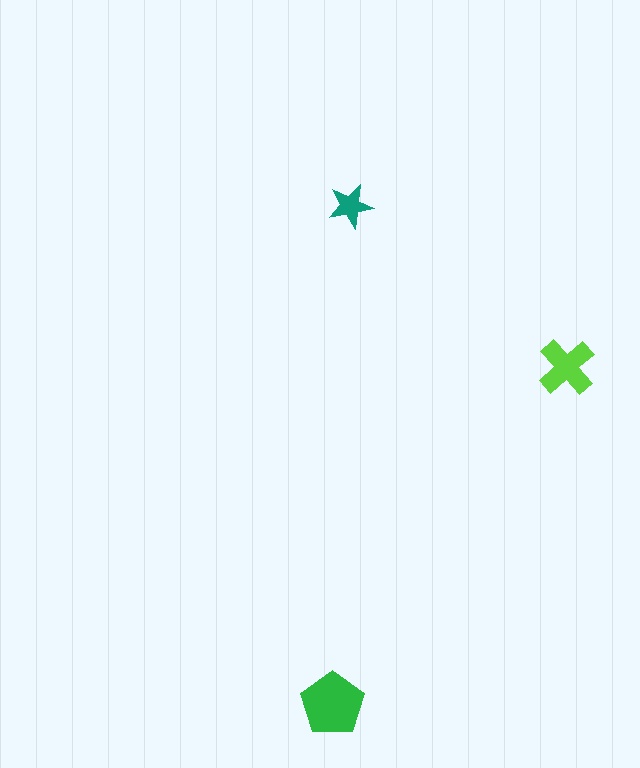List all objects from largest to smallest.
The green pentagon, the lime cross, the teal star.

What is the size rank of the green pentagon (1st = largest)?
1st.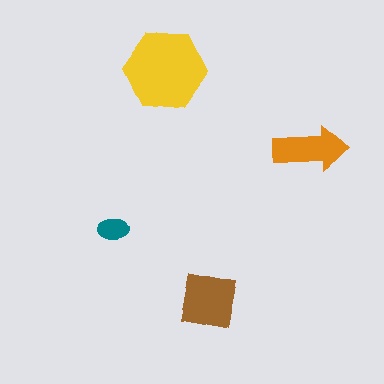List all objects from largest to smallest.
The yellow hexagon, the brown square, the orange arrow, the teal ellipse.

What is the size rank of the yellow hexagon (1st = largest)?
1st.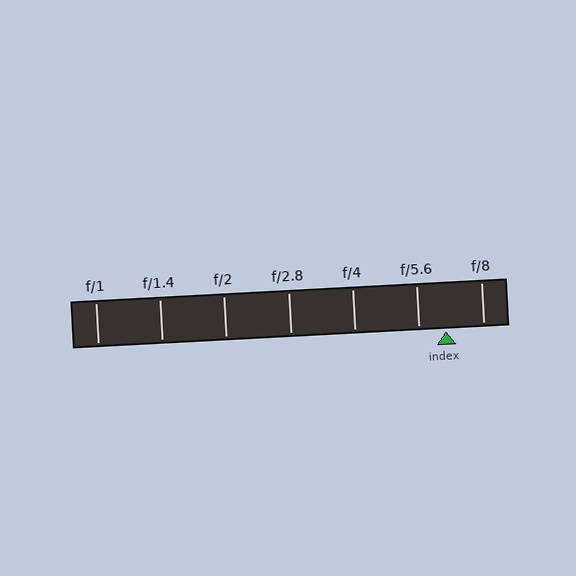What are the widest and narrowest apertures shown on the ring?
The widest aperture shown is f/1 and the narrowest is f/8.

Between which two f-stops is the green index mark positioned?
The index mark is between f/5.6 and f/8.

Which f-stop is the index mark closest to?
The index mark is closest to f/5.6.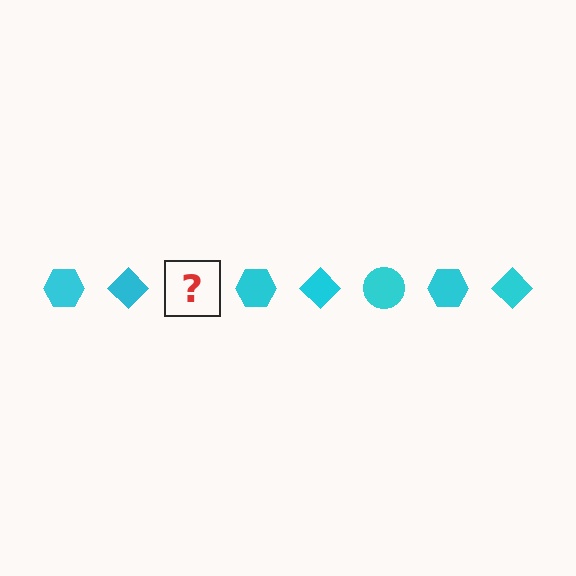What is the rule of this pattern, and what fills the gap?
The rule is that the pattern cycles through hexagon, diamond, circle shapes in cyan. The gap should be filled with a cyan circle.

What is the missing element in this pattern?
The missing element is a cyan circle.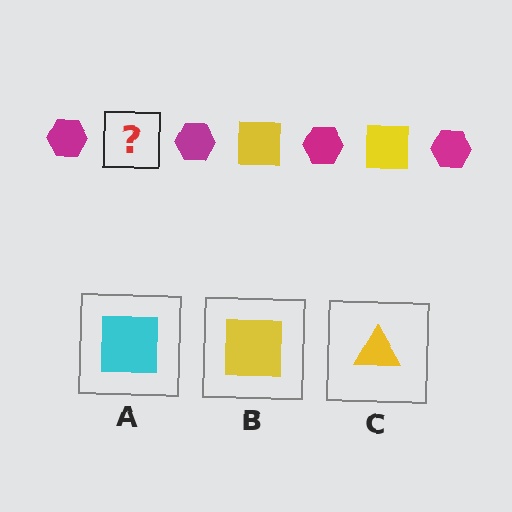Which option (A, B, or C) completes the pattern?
B.